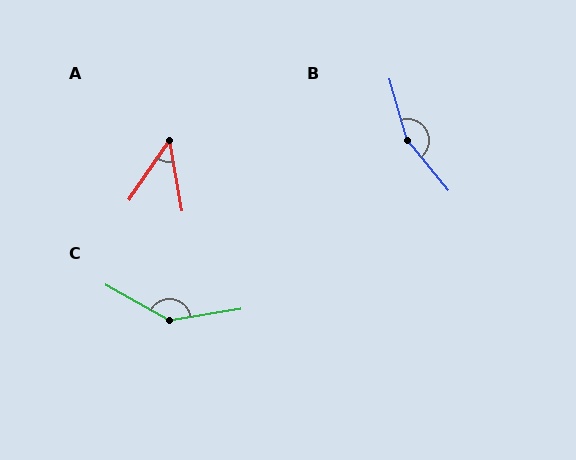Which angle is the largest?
B, at approximately 157 degrees.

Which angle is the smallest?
A, at approximately 44 degrees.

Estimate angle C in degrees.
Approximately 142 degrees.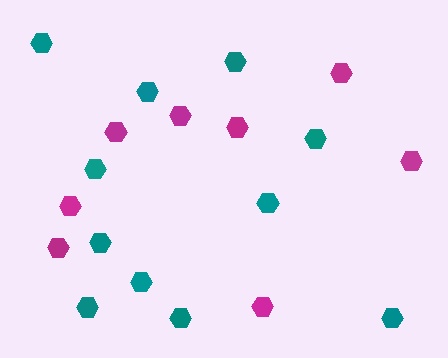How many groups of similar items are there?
There are 2 groups: one group of teal hexagons (11) and one group of magenta hexagons (8).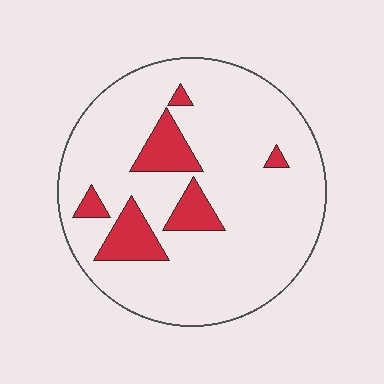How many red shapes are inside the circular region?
6.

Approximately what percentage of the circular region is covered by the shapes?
Approximately 15%.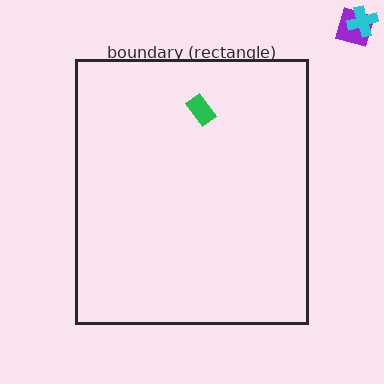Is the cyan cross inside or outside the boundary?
Outside.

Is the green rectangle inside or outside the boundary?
Inside.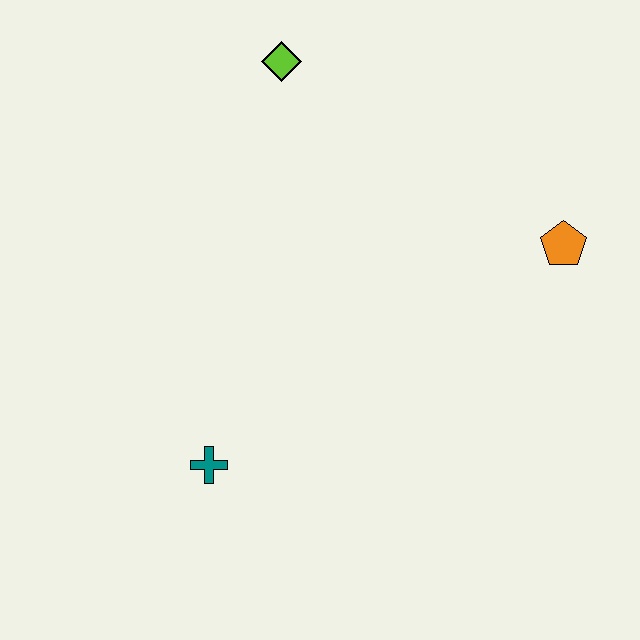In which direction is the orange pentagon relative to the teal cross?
The orange pentagon is to the right of the teal cross.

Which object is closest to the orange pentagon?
The lime diamond is closest to the orange pentagon.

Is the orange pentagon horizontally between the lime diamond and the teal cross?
No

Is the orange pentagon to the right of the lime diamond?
Yes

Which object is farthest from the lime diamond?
The teal cross is farthest from the lime diamond.